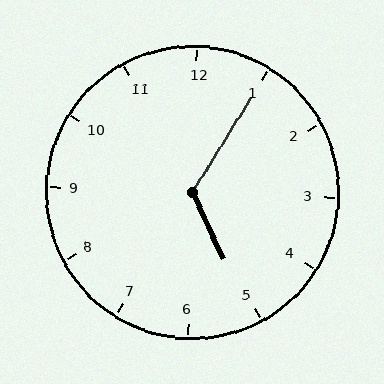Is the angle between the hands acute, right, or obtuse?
It is obtuse.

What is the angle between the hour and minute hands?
Approximately 122 degrees.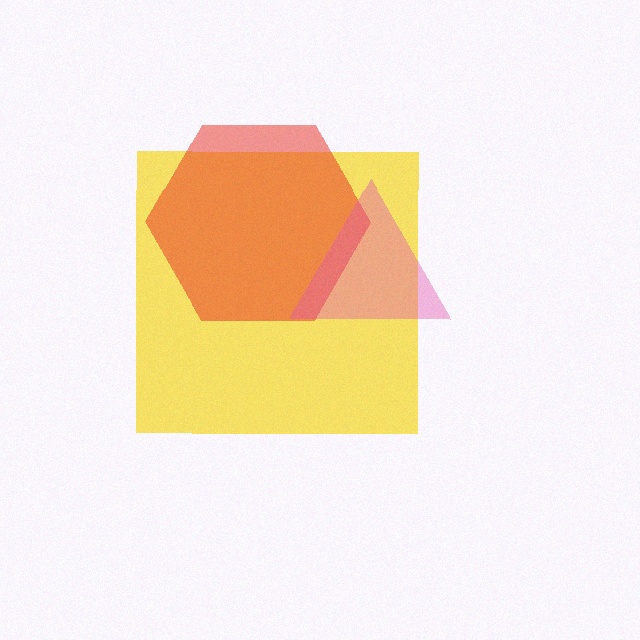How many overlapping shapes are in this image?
There are 3 overlapping shapes in the image.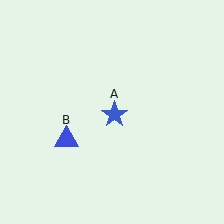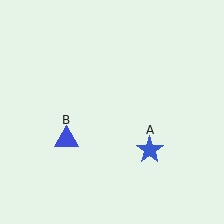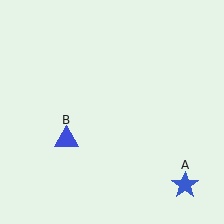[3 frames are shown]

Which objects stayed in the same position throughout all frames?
Blue triangle (object B) remained stationary.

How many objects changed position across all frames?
1 object changed position: blue star (object A).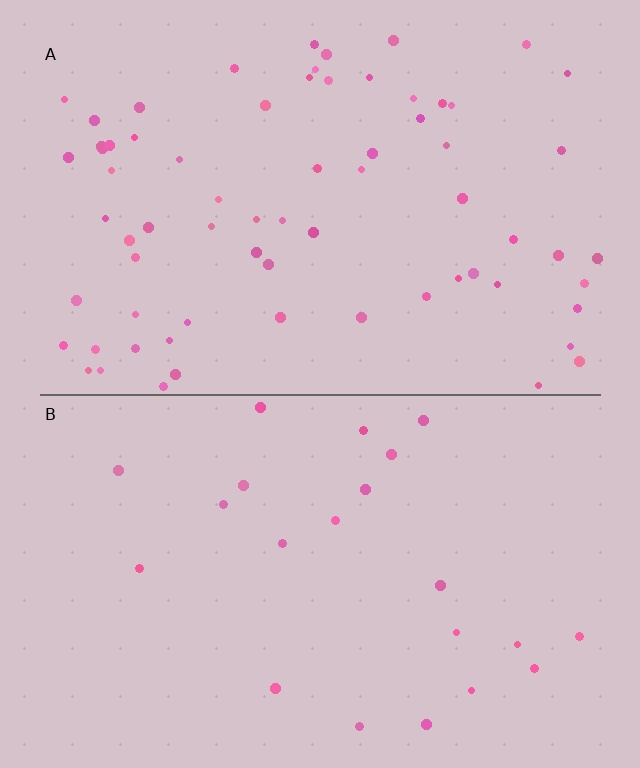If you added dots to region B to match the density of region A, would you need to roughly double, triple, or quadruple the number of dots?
Approximately triple.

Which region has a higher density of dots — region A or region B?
A (the top).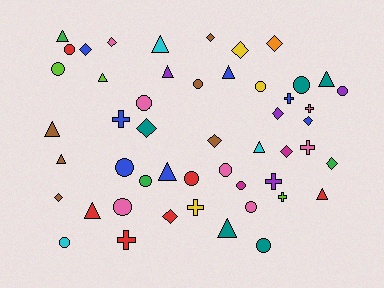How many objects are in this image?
There are 50 objects.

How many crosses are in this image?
There are 8 crosses.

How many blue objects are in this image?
There are 7 blue objects.